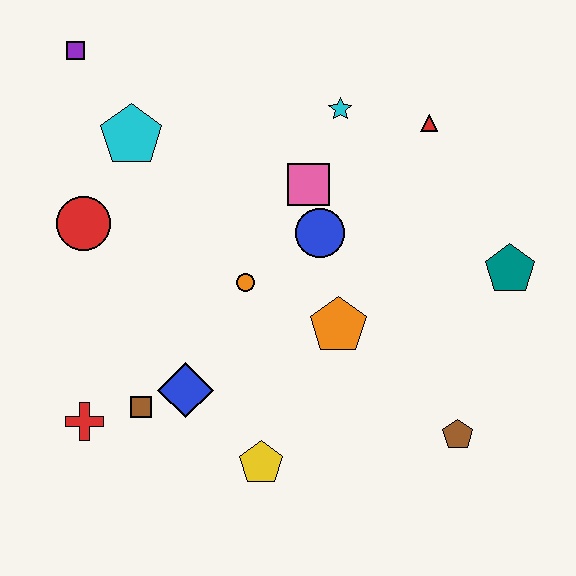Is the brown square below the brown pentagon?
No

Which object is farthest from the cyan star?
The red cross is farthest from the cyan star.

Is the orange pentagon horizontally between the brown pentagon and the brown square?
Yes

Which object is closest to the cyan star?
The pink square is closest to the cyan star.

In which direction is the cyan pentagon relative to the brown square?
The cyan pentagon is above the brown square.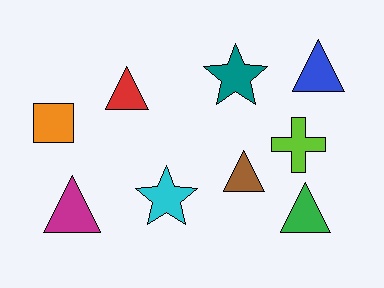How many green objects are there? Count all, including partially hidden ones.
There is 1 green object.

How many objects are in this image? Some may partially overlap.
There are 9 objects.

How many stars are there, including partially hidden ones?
There are 2 stars.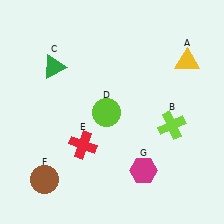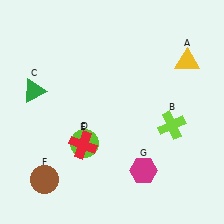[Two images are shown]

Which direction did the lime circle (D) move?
The lime circle (D) moved down.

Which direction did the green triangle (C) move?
The green triangle (C) moved down.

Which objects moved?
The objects that moved are: the green triangle (C), the lime circle (D).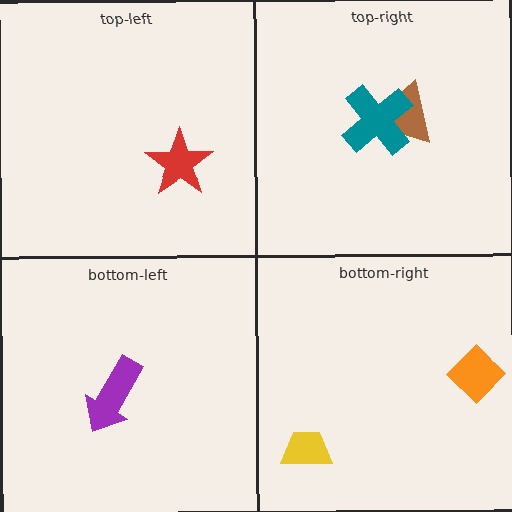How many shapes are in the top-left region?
1.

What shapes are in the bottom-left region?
The purple arrow.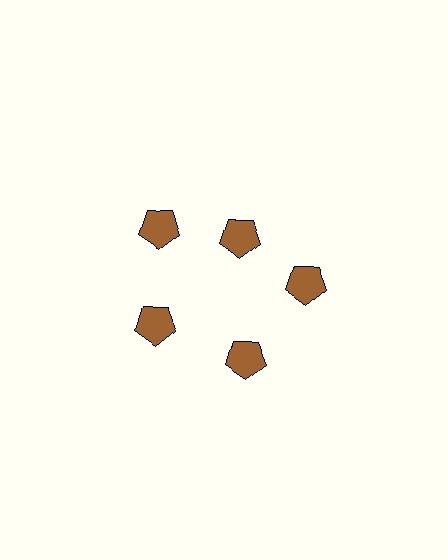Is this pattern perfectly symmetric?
No. The 5 brown pentagons are arranged in a ring, but one element near the 1 o'clock position is pulled inward toward the center, breaking the 5-fold rotational symmetry.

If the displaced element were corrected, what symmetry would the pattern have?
It would have 5-fold rotational symmetry — the pattern would map onto itself every 72 degrees.